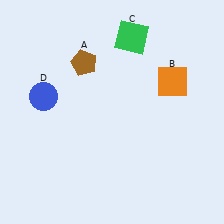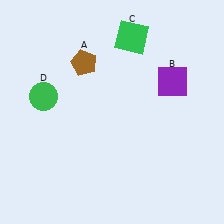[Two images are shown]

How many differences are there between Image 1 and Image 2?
There are 2 differences between the two images.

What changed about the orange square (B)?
In Image 1, B is orange. In Image 2, it changed to purple.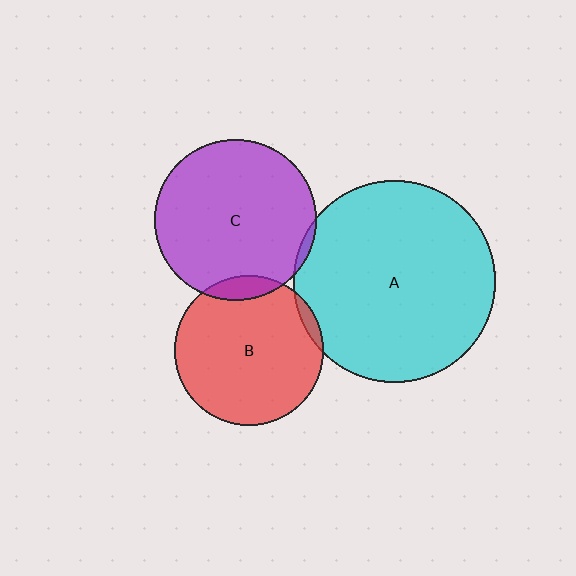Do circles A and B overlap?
Yes.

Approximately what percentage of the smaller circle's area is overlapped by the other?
Approximately 5%.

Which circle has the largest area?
Circle A (cyan).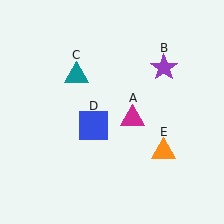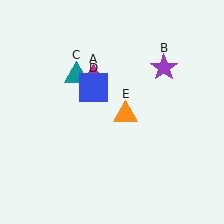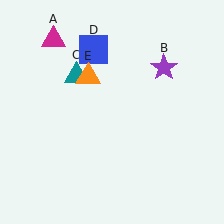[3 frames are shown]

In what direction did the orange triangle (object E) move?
The orange triangle (object E) moved up and to the left.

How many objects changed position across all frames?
3 objects changed position: magenta triangle (object A), blue square (object D), orange triangle (object E).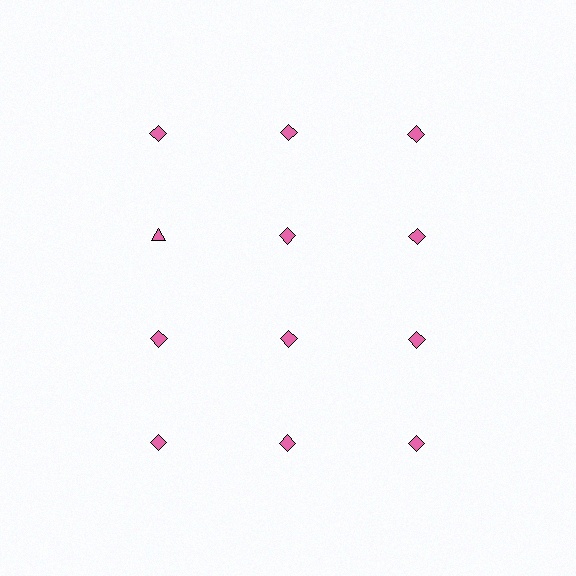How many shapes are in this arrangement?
There are 12 shapes arranged in a grid pattern.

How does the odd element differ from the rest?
It has a different shape: triangle instead of diamond.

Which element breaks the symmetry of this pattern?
The pink triangle in the second row, leftmost column breaks the symmetry. All other shapes are pink diamonds.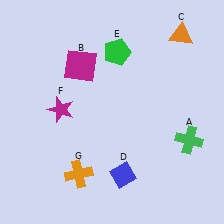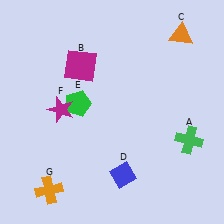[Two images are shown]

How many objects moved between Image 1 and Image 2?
2 objects moved between the two images.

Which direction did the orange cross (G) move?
The orange cross (G) moved left.